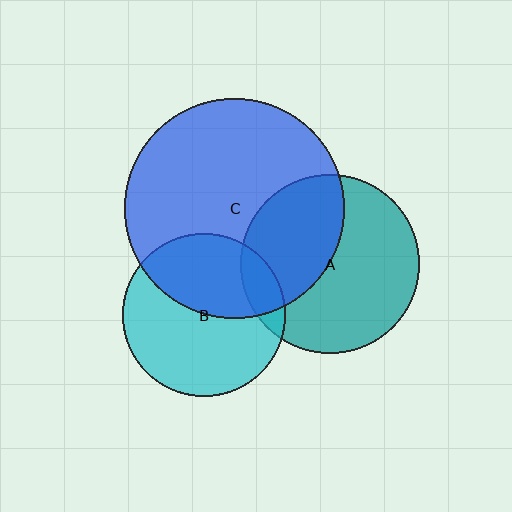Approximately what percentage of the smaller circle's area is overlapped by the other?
Approximately 40%.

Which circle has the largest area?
Circle C (blue).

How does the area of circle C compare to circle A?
Approximately 1.5 times.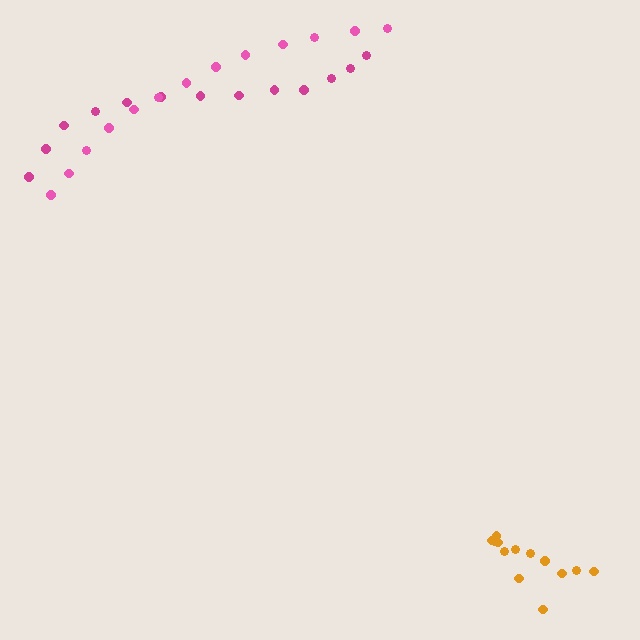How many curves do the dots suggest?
There are 3 distinct paths.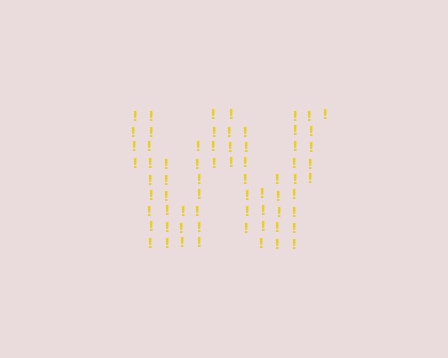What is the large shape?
The large shape is the letter W.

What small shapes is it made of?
It is made of small exclamation marks.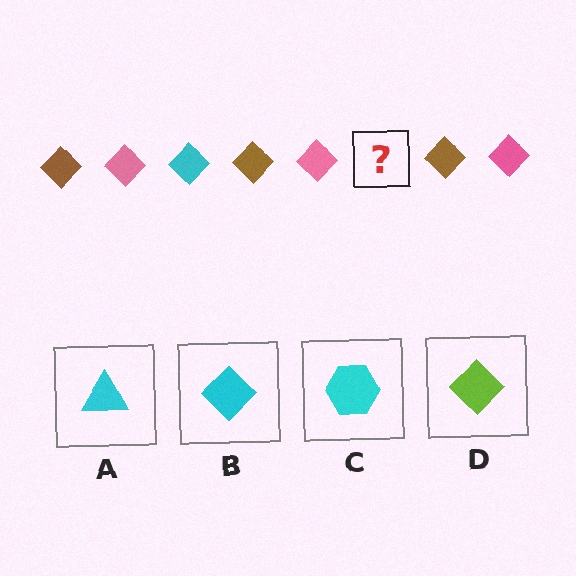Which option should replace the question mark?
Option B.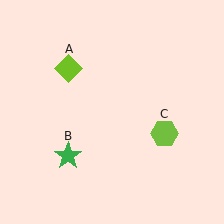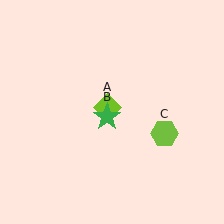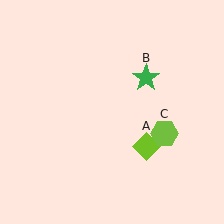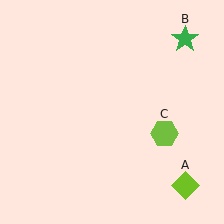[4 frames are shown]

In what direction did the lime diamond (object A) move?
The lime diamond (object A) moved down and to the right.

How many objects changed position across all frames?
2 objects changed position: lime diamond (object A), green star (object B).